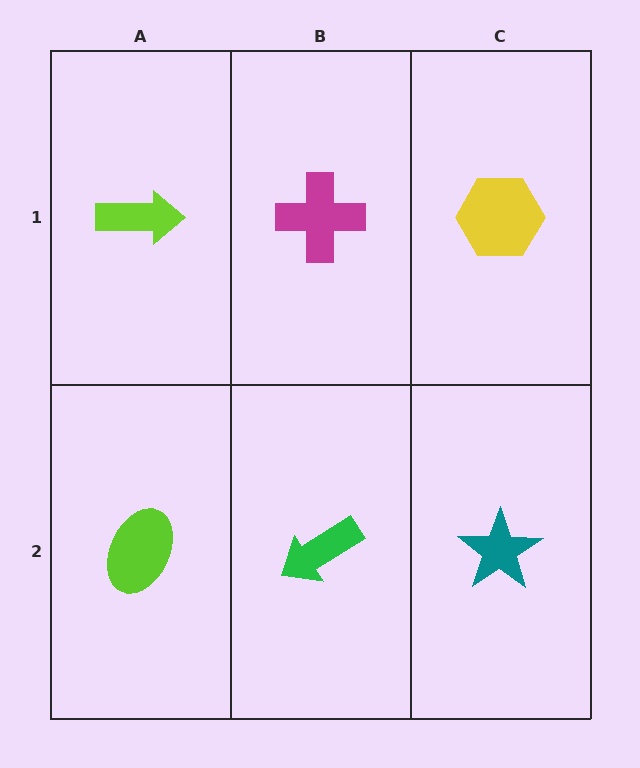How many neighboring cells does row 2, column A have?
2.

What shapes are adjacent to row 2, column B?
A magenta cross (row 1, column B), a lime ellipse (row 2, column A), a teal star (row 2, column C).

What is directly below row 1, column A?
A lime ellipse.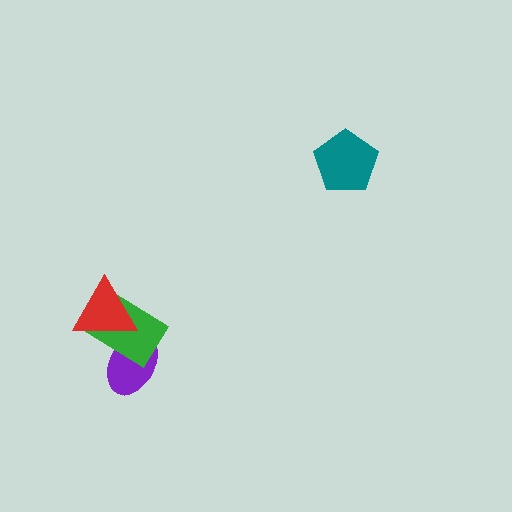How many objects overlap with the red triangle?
2 objects overlap with the red triangle.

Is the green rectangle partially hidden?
Yes, it is partially covered by another shape.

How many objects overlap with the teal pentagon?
0 objects overlap with the teal pentagon.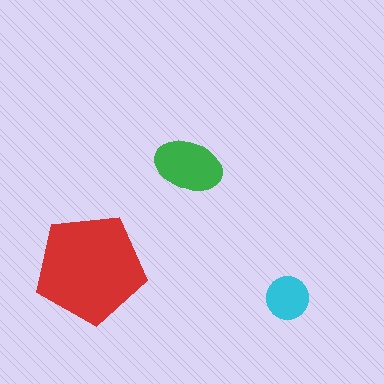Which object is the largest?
The red pentagon.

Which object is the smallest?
The cyan circle.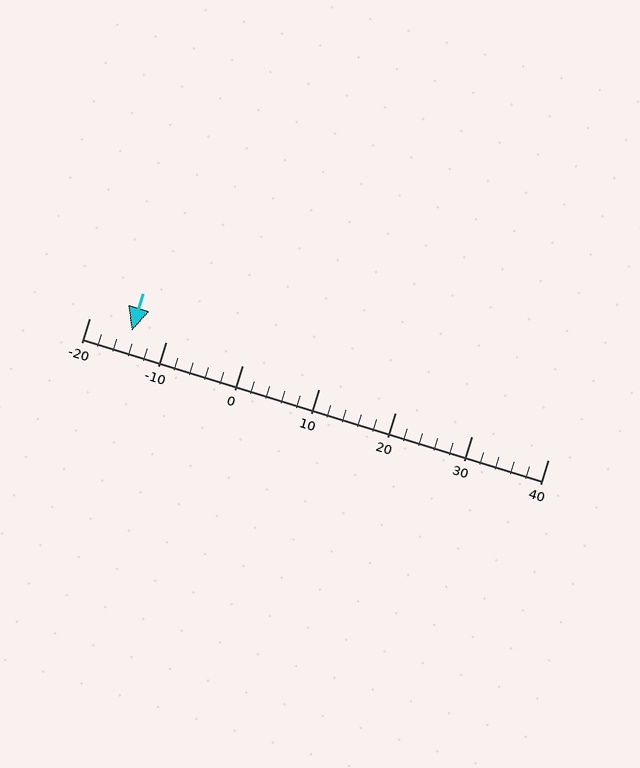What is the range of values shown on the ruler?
The ruler shows values from -20 to 40.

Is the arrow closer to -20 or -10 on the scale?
The arrow is closer to -10.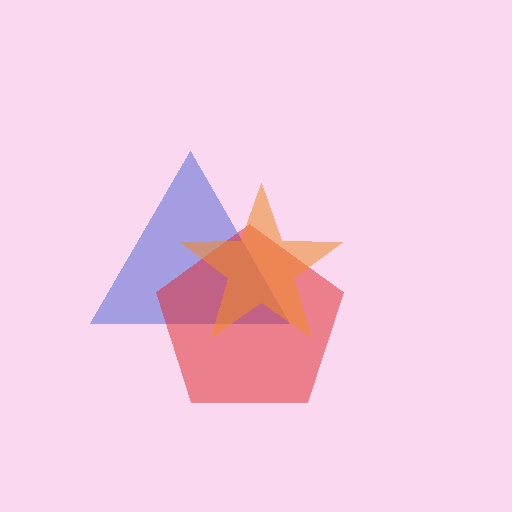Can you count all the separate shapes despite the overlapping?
Yes, there are 3 separate shapes.